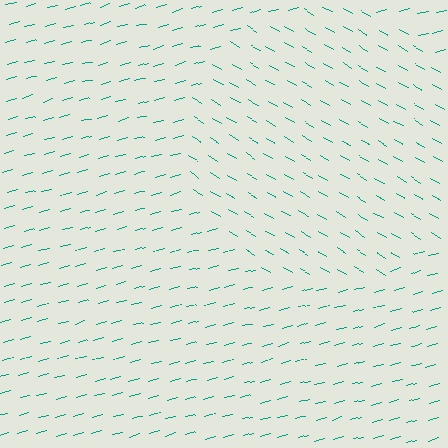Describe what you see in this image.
The image is filled with small teal line segments. A circle region in the image has lines oriented differently from the surrounding lines, creating a visible texture boundary.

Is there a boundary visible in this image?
Yes, there is a texture boundary formed by a change in line orientation.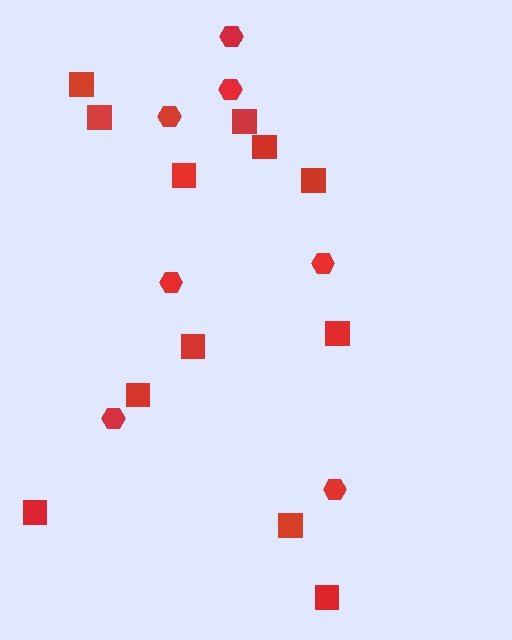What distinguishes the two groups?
There are 2 groups: one group of hexagons (7) and one group of squares (12).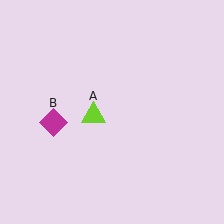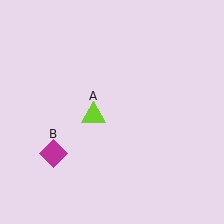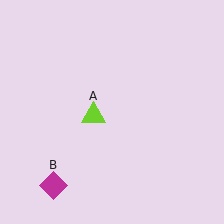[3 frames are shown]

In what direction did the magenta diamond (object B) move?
The magenta diamond (object B) moved down.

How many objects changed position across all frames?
1 object changed position: magenta diamond (object B).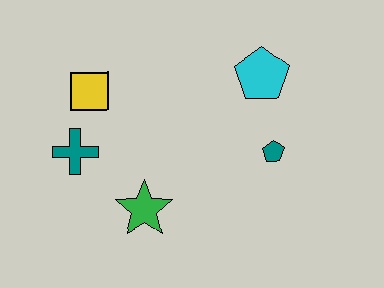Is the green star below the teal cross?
Yes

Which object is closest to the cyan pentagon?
The teal pentagon is closest to the cyan pentagon.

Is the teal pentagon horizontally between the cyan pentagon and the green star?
No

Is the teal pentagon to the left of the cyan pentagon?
No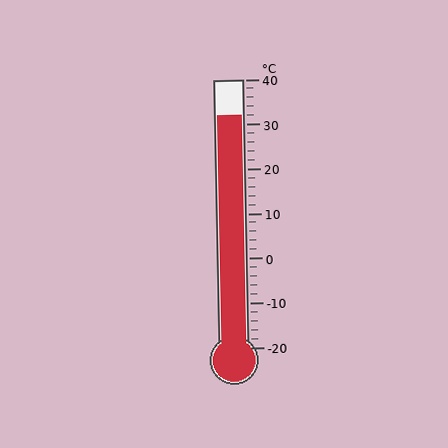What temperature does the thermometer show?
The thermometer shows approximately 32°C.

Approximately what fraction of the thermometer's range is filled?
The thermometer is filled to approximately 85% of its range.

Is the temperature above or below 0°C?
The temperature is above 0°C.